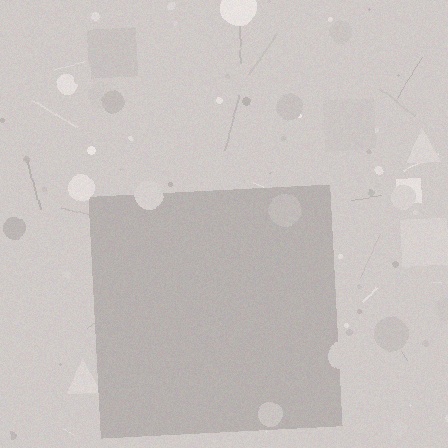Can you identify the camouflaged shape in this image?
The camouflaged shape is a square.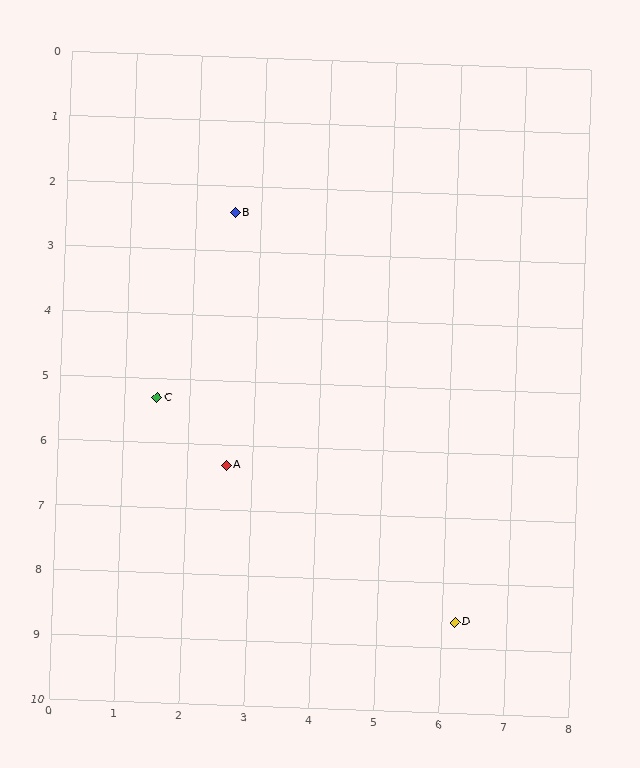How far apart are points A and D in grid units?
Points A and D are about 4.3 grid units apart.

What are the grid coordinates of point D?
Point D is at approximately (6.2, 8.6).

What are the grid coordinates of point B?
Point B is at approximately (2.6, 2.4).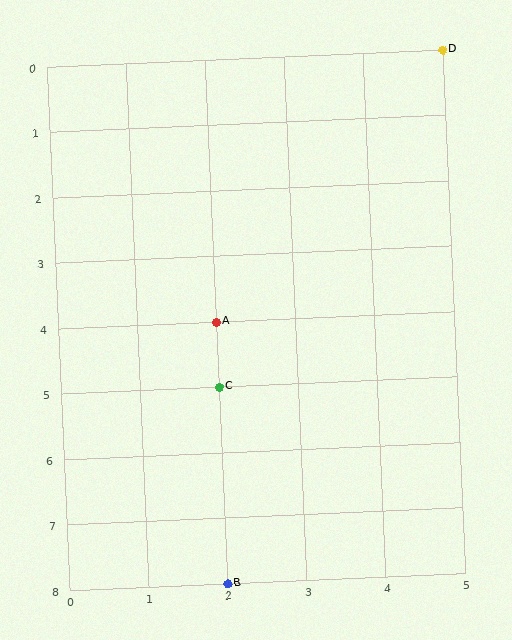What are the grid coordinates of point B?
Point B is at grid coordinates (2, 8).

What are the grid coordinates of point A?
Point A is at grid coordinates (2, 4).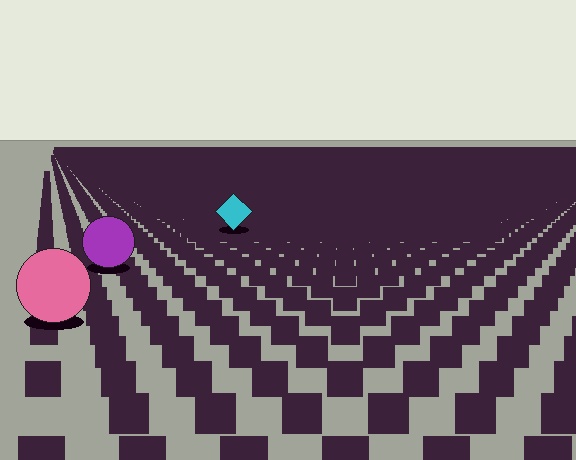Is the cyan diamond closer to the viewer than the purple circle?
No. The purple circle is closer — you can tell from the texture gradient: the ground texture is coarser near it.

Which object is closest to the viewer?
The pink circle is closest. The texture marks near it are larger and more spread out.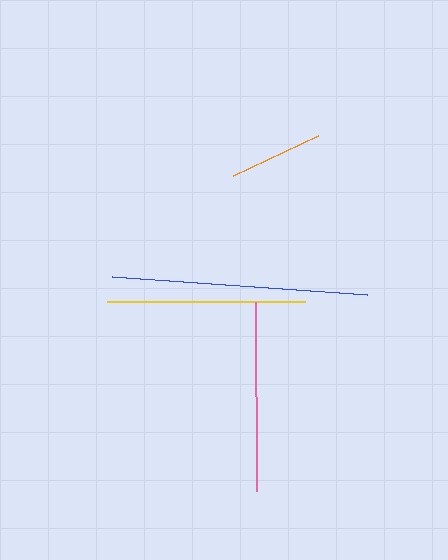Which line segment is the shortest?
The orange line is the shortest at approximately 94 pixels.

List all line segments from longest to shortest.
From longest to shortest: blue, yellow, pink, orange.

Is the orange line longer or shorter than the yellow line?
The yellow line is longer than the orange line.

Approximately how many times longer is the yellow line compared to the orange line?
The yellow line is approximately 2.1 times the length of the orange line.